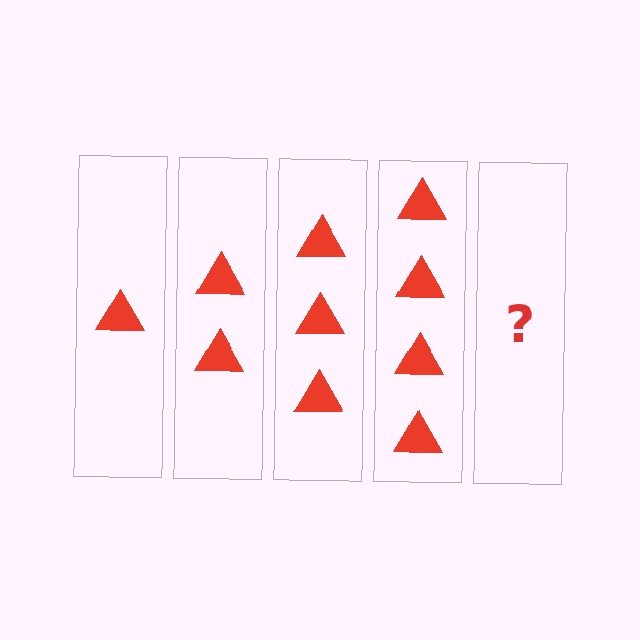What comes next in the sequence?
The next element should be 5 triangles.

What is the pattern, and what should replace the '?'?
The pattern is that each step adds one more triangle. The '?' should be 5 triangles.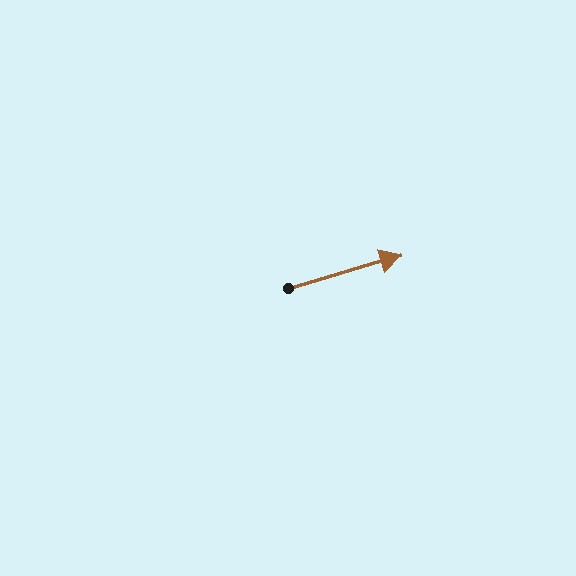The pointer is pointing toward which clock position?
Roughly 2 o'clock.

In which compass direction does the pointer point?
East.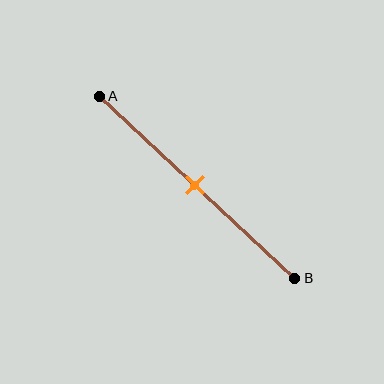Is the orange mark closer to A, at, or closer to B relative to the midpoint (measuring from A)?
The orange mark is approximately at the midpoint of segment AB.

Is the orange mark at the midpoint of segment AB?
Yes, the mark is approximately at the midpoint.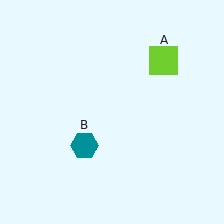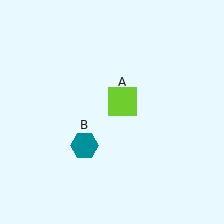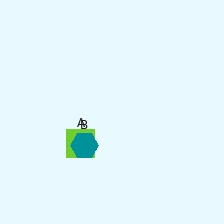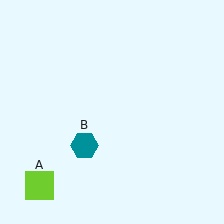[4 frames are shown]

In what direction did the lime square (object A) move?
The lime square (object A) moved down and to the left.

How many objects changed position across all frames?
1 object changed position: lime square (object A).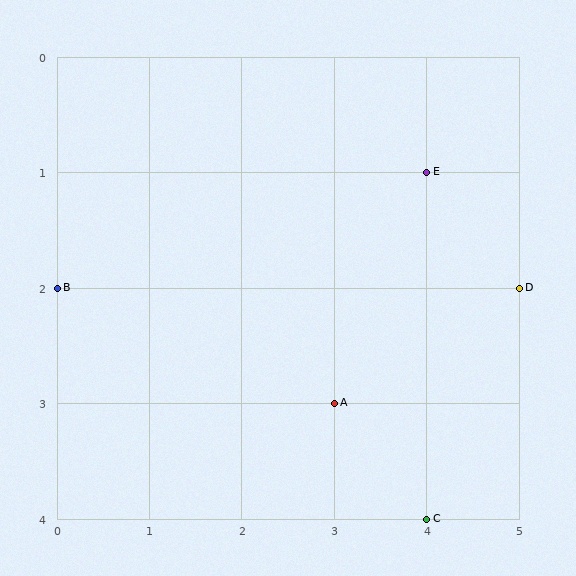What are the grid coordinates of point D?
Point D is at grid coordinates (5, 2).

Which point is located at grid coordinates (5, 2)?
Point D is at (5, 2).